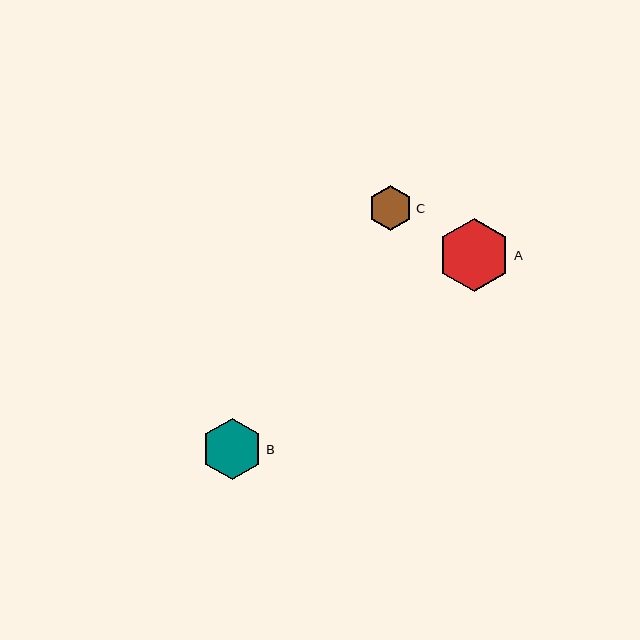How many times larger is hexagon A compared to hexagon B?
Hexagon A is approximately 1.2 times the size of hexagon B.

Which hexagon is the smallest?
Hexagon C is the smallest with a size of approximately 45 pixels.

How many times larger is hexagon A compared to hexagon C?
Hexagon A is approximately 1.6 times the size of hexagon C.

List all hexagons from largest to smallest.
From largest to smallest: A, B, C.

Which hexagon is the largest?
Hexagon A is the largest with a size of approximately 73 pixels.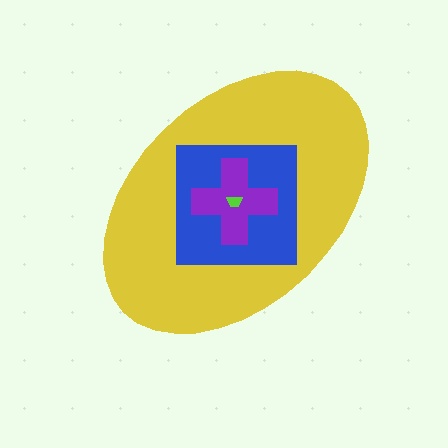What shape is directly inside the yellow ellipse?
The blue square.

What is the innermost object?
The lime trapezoid.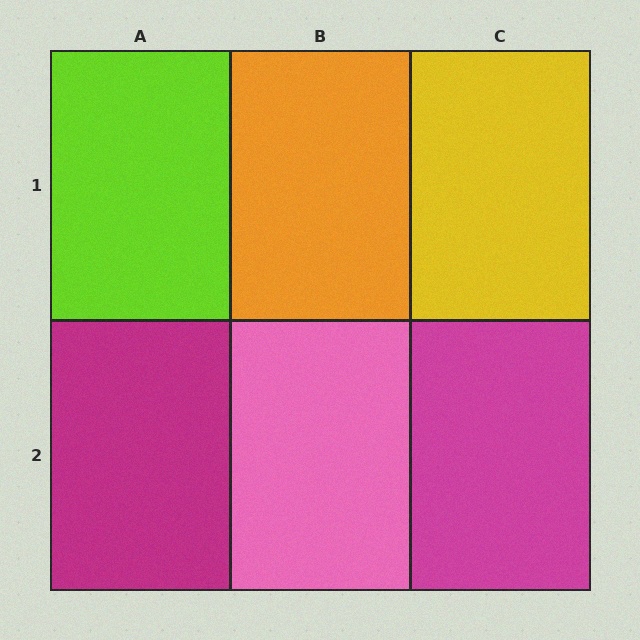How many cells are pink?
1 cell is pink.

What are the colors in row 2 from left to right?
Magenta, pink, magenta.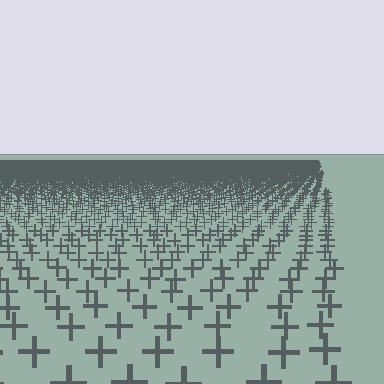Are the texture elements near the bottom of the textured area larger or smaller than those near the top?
Larger. Near the bottom, elements are closer to the viewer and appear at a bigger on-screen size.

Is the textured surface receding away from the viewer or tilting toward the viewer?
The surface is receding away from the viewer. Texture elements get smaller and denser toward the top.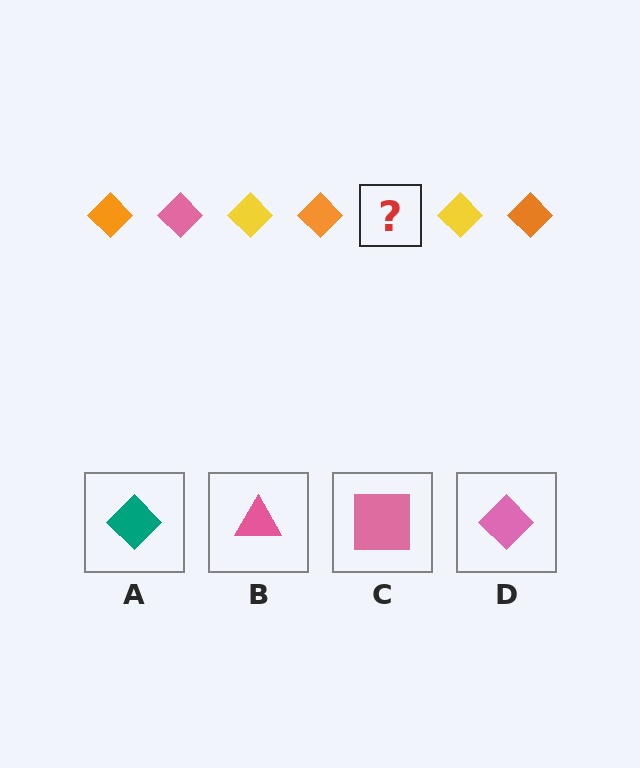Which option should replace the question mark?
Option D.